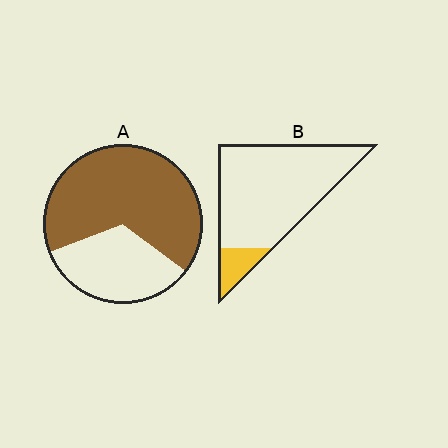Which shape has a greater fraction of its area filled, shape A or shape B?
Shape A.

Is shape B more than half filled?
No.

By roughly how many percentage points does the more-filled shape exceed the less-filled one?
By roughly 55 percentage points (A over B).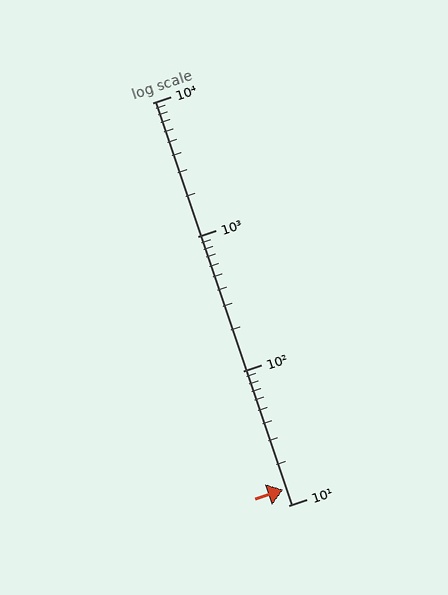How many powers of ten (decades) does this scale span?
The scale spans 3 decades, from 10 to 10000.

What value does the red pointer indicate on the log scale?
The pointer indicates approximately 13.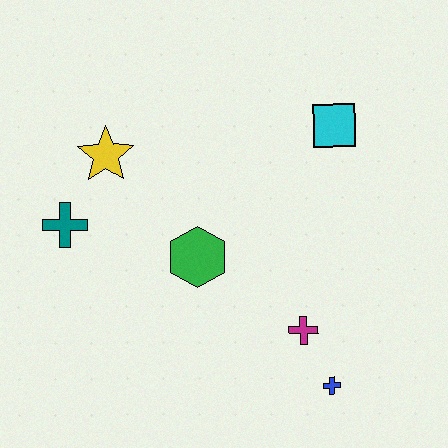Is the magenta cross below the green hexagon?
Yes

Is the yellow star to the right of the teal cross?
Yes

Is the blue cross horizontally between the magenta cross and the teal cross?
No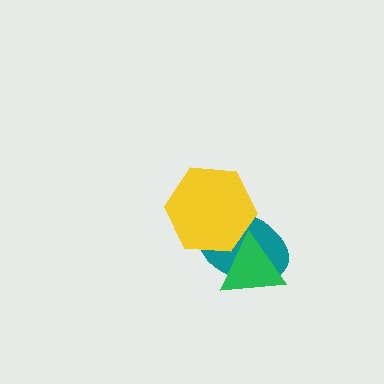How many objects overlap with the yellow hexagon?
2 objects overlap with the yellow hexagon.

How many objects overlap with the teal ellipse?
2 objects overlap with the teal ellipse.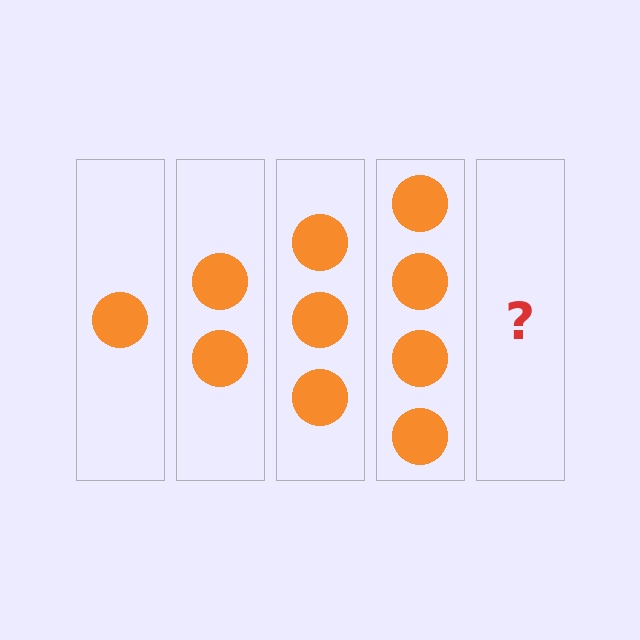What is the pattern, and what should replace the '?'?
The pattern is that each step adds one more circle. The '?' should be 5 circles.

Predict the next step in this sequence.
The next step is 5 circles.